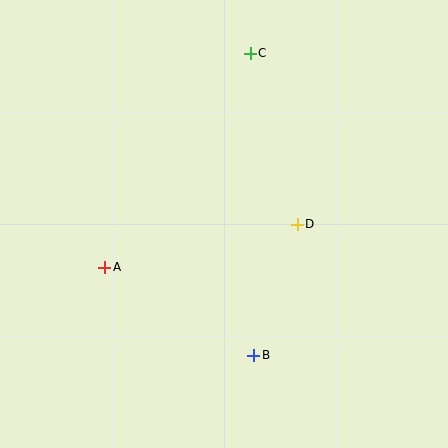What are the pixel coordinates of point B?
Point B is at (254, 355).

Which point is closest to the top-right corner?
Point C is closest to the top-right corner.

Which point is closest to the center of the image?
Point D at (297, 224) is closest to the center.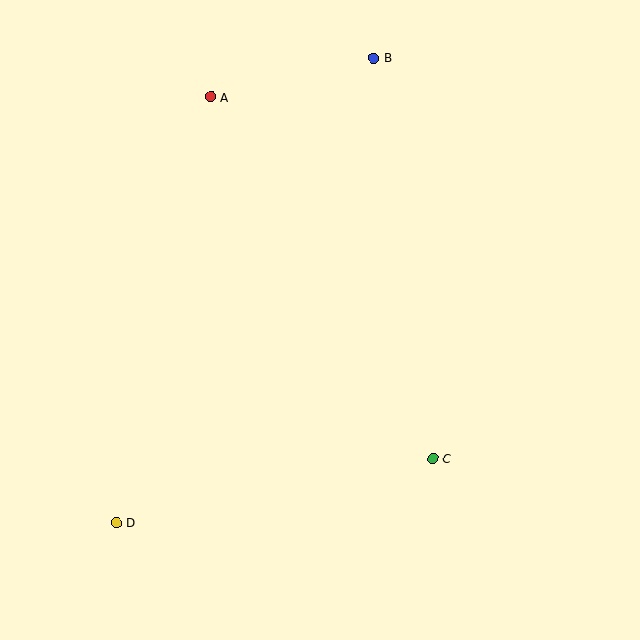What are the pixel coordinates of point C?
Point C is at (433, 459).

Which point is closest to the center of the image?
Point C at (433, 459) is closest to the center.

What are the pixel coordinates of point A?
Point A is at (211, 97).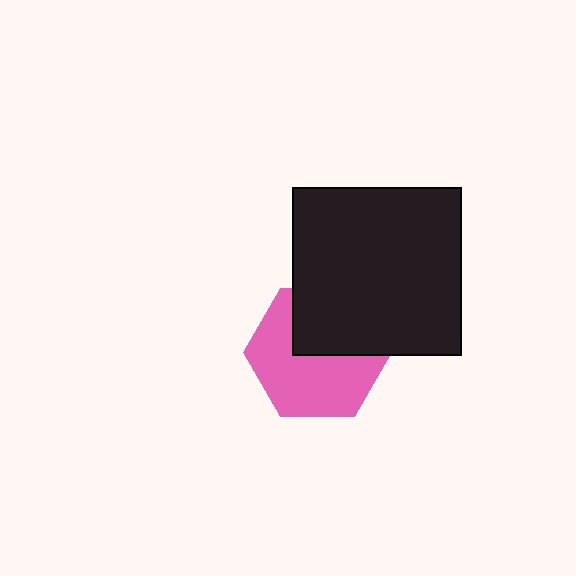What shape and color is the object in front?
The object in front is a black square.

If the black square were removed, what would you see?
You would see the complete pink hexagon.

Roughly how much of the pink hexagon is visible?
About half of it is visible (roughly 61%).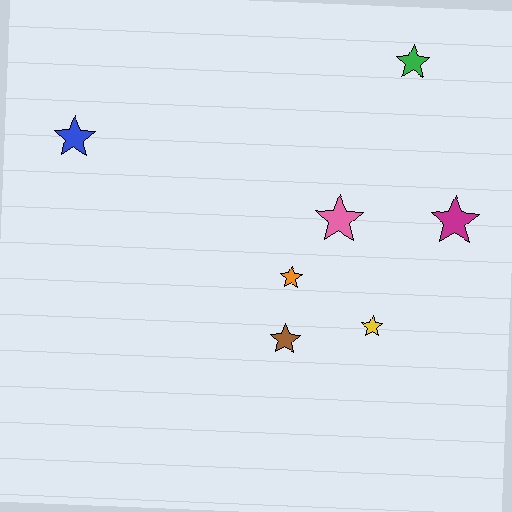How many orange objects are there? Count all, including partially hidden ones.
There is 1 orange object.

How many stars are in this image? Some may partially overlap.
There are 7 stars.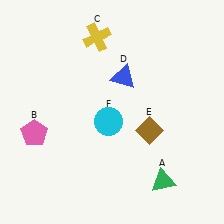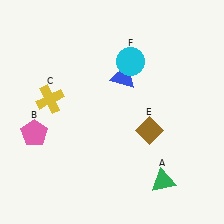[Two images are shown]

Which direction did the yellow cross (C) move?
The yellow cross (C) moved down.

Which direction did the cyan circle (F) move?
The cyan circle (F) moved up.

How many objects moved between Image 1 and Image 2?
2 objects moved between the two images.